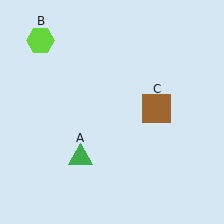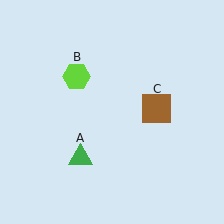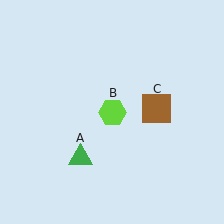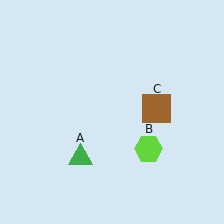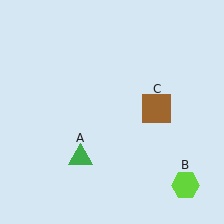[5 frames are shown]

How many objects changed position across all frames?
1 object changed position: lime hexagon (object B).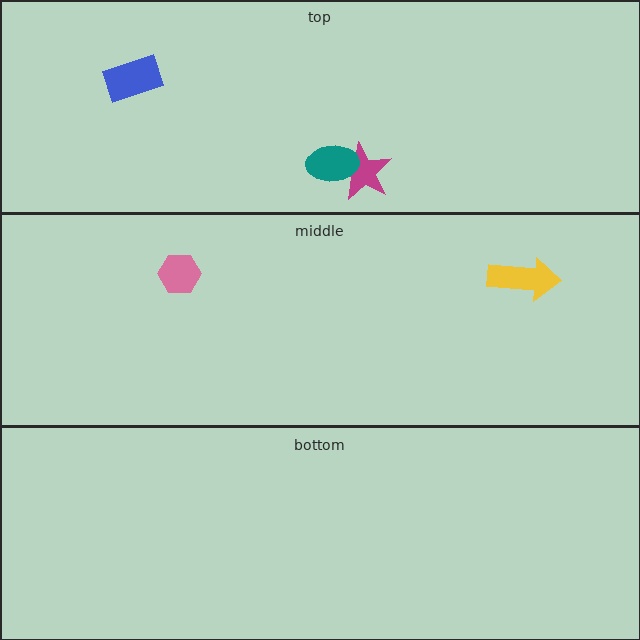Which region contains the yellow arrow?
The middle region.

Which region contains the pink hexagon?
The middle region.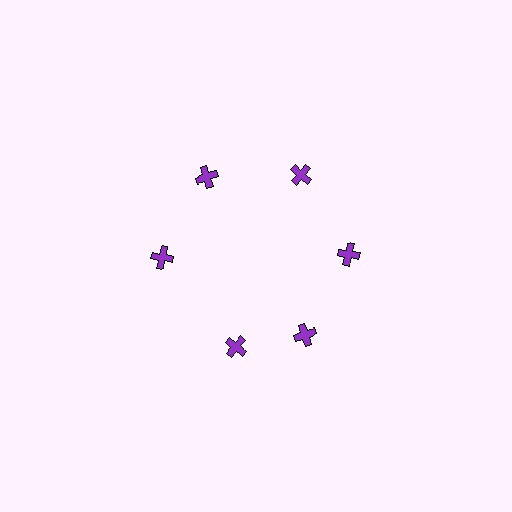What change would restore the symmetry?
The symmetry would be restored by rotating it back into even spacing with its neighbors so that all 6 crosses sit at equal angles and equal distance from the center.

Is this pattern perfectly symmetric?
No. The 6 purple crosses are arranged in a ring, but one element near the 7 o'clock position is rotated out of alignment along the ring, breaking the 6-fold rotational symmetry.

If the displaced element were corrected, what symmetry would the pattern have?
It would have 6-fold rotational symmetry — the pattern would map onto itself every 60 degrees.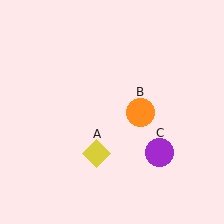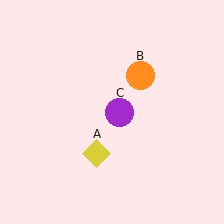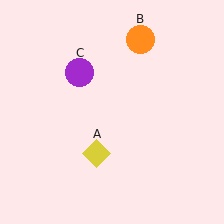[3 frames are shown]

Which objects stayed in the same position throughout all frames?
Yellow diamond (object A) remained stationary.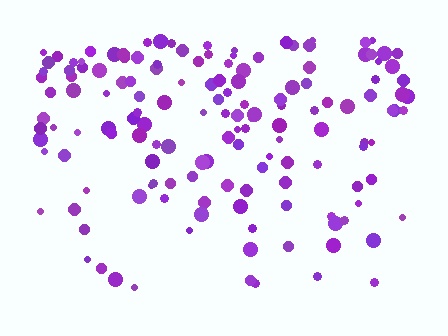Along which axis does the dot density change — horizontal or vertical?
Vertical.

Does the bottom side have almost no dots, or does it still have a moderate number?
Still a moderate number, just noticeably fewer than the top.